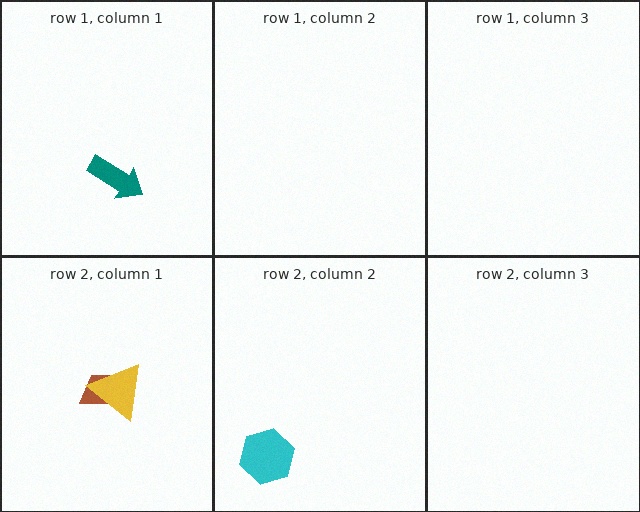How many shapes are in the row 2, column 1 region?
2.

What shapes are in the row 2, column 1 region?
The brown trapezoid, the yellow triangle.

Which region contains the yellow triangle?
The row 2, column 1 region.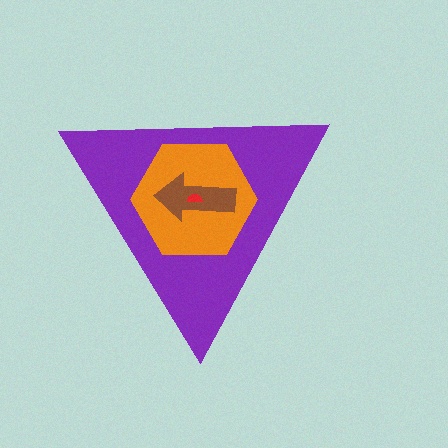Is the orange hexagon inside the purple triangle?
Yes.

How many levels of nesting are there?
4.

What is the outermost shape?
The purple triangle.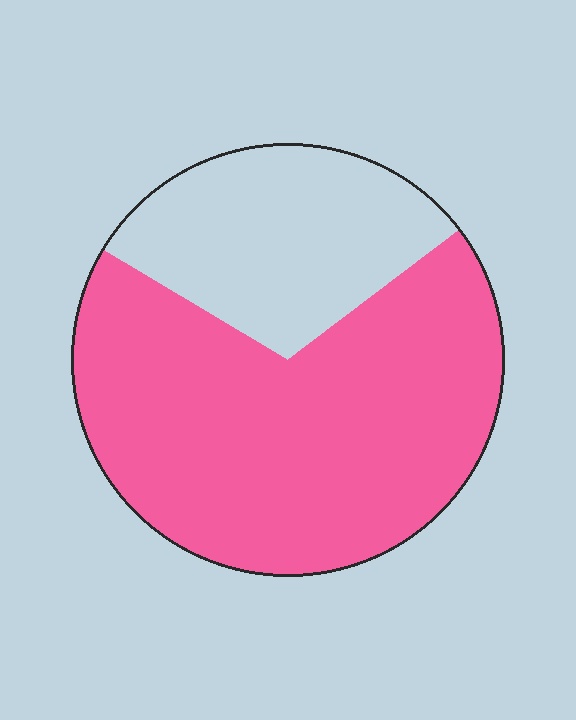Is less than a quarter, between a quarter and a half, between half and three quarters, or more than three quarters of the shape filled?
Between half and three quarters.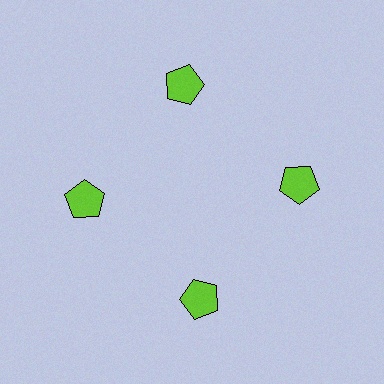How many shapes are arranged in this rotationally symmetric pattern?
There are 4 shapes, arranged in 4 groups of 1.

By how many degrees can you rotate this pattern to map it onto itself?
The pattern maps onto itself every 90 degrees of rotation.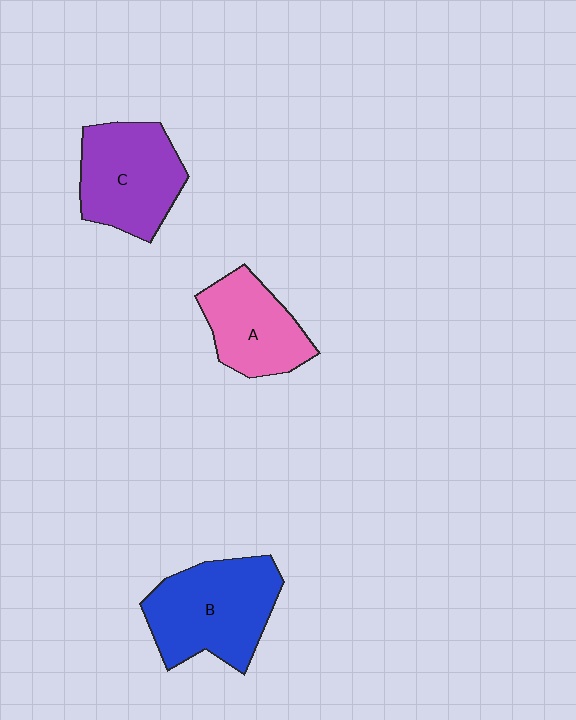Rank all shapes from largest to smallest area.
From largest to smallest: B (blue), C (purple), A (pink).